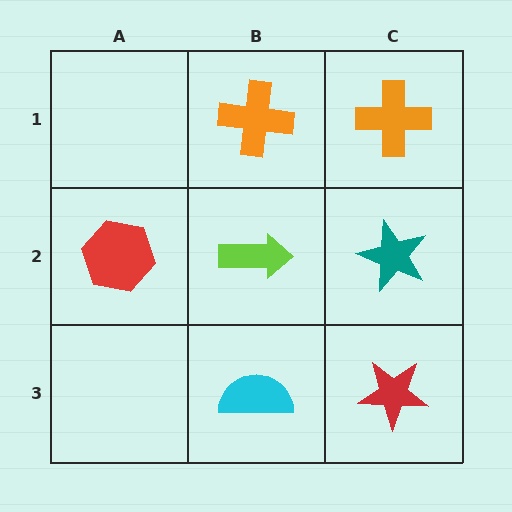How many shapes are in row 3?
2 shapes.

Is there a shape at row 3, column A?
No, that cell is empty.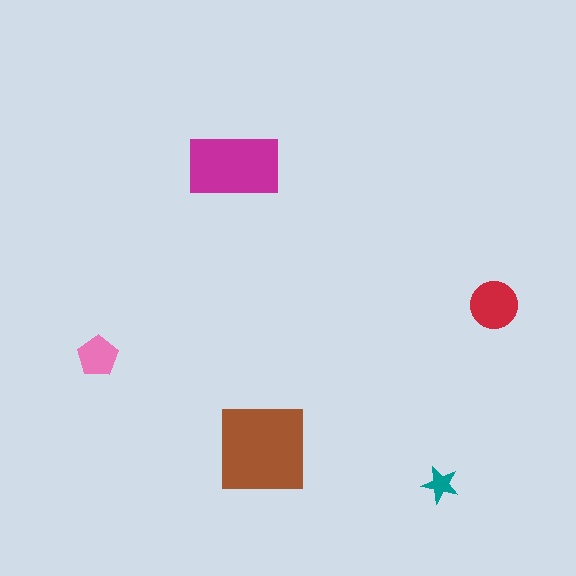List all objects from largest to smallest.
The brown square, the magenta rectangle, the red circle, the pink pentagon, the teal star.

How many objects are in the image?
There are 5 objects in the image.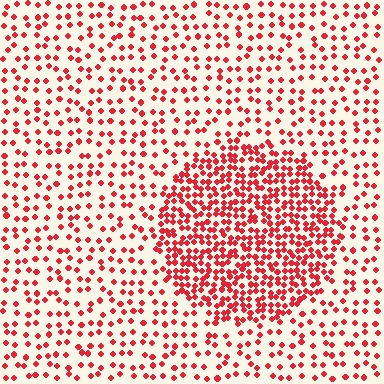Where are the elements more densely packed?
The elements are more densely packed inside the circle boundary.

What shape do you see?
I see a circle.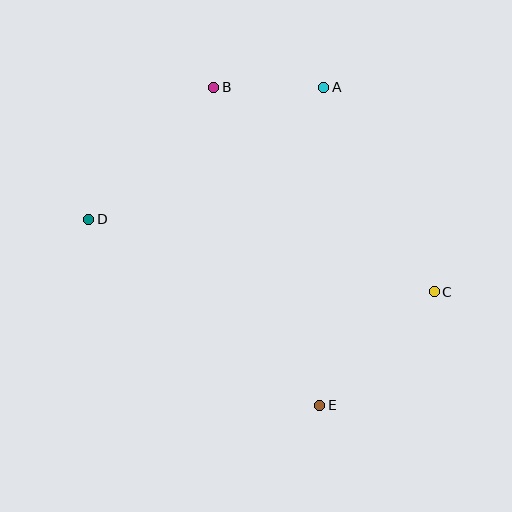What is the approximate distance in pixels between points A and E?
The distance between A and E is approximately 318 pixels.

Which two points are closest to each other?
Points A and B are closest to each other.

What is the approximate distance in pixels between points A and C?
The distance between A and C is approximately 232 pixels.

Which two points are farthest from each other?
Points C and D are farthest from each other.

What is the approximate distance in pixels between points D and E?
The distance between D and E is approximately 297 pixels.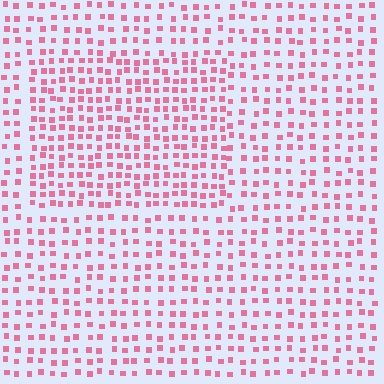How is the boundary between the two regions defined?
The boundary is defined by a change in element density (approximately 1.6x ratio). All elements are the same color, size, and shape.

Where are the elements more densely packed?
The elements are more densely packed inside the rectangle boundary.